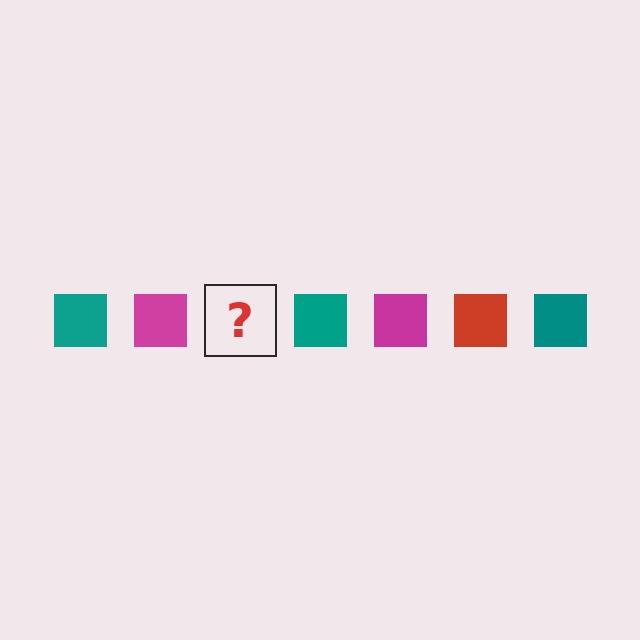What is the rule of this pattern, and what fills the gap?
The rule is that the pattern cycles through teal, magenta, red squares. The gap should be filled with a red square.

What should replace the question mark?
The question mark should be replaced with a red square.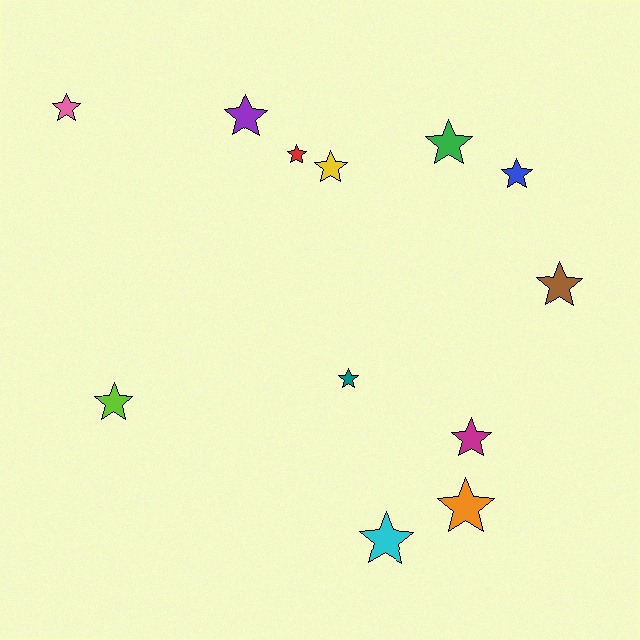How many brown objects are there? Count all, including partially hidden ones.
There is 1 brown object.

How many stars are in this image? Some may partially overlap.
There are 12 stars.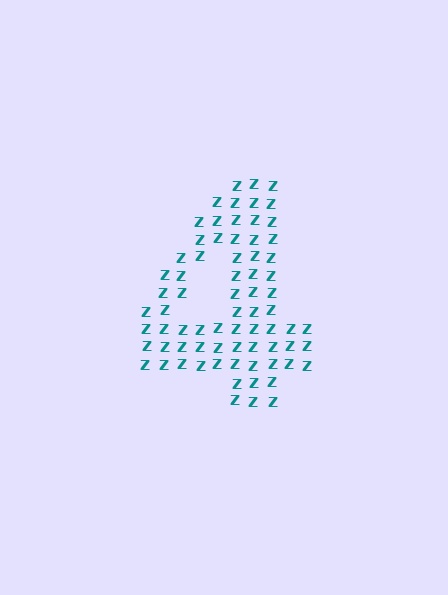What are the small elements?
The small elements are letter Z's.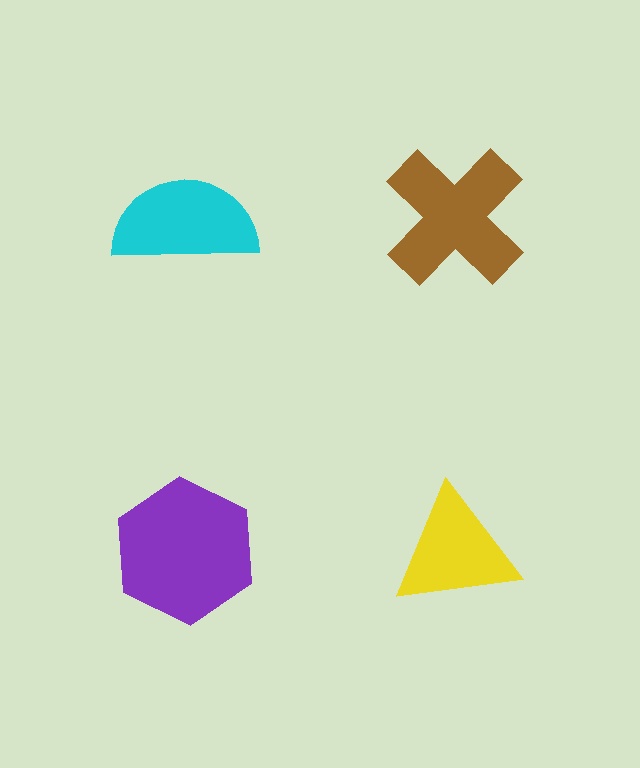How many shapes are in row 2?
2 shapes.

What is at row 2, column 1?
A purple hexagon.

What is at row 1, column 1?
A cyan semicircle.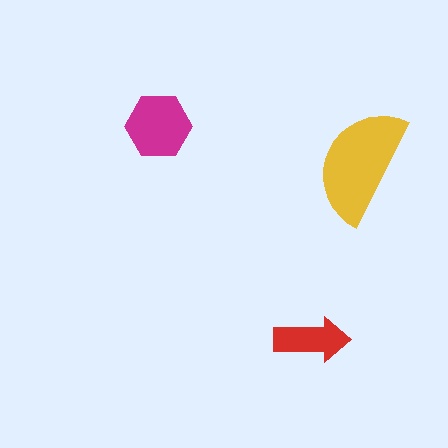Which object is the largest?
The yellow semicircle.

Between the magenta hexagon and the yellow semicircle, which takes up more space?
The yellow semicircle.